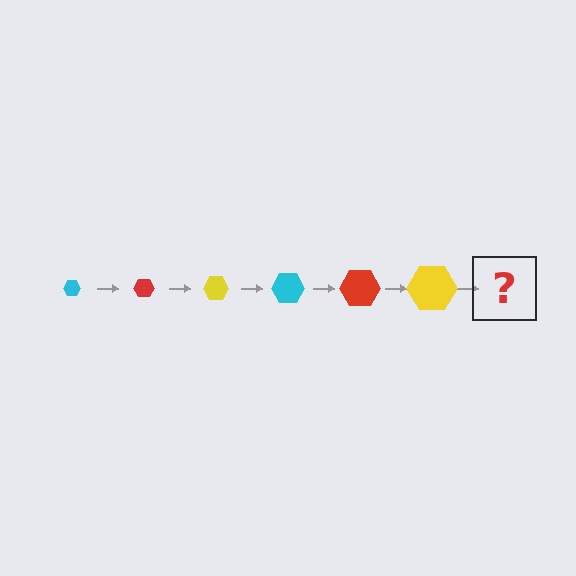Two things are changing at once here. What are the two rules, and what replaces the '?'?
The two rules are that the hexagon grows larger each step and the color cycles through cyan, red, and yellow. The '?' should be a cyan hexagon, larger than the previous one.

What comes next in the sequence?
The next element should be a cyan hexagon, larger than the previous one.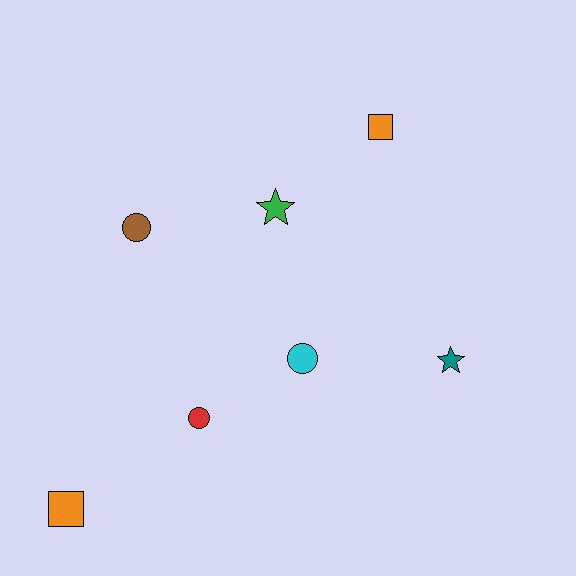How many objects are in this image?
There are 7 objects.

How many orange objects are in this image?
There are 2 orange objects.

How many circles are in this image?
There are 3 circles.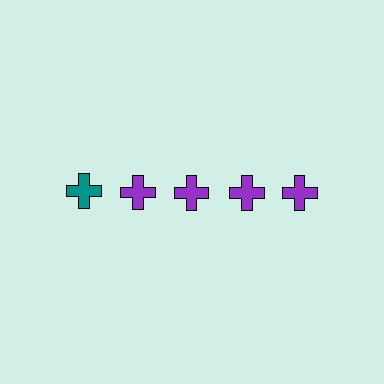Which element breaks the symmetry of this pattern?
The teal cross in the top row, leftmost column breaks the symmetry. All other shapes are purple crosses.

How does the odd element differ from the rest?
It has a different color: teal instead of purple.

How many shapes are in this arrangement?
There are 5 shapes arranged in a grid pattern.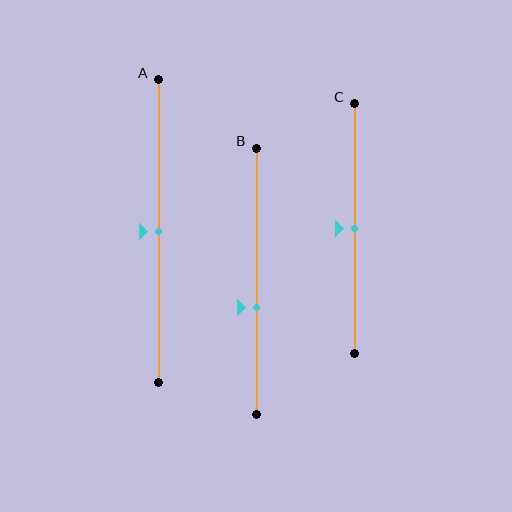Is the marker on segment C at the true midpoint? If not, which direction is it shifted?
Yes, the marker on segment C is at the true midpoint.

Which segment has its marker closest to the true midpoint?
Segment A has its marker closest to the true midpoint.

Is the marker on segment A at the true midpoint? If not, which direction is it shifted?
Yes, the marker on segment A is at the true midpoint.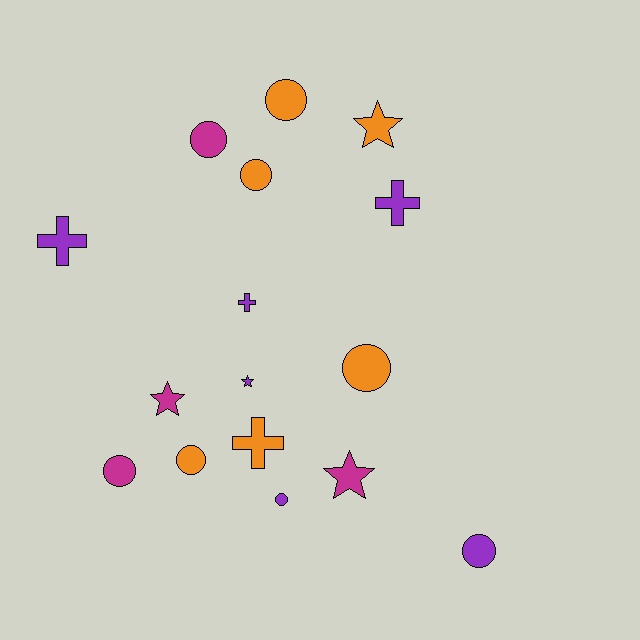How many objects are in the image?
There are 16 objects.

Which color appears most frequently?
Orange, with 6 objects.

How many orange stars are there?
There is 1 orange star.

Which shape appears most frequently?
Circle, with 8 objects.